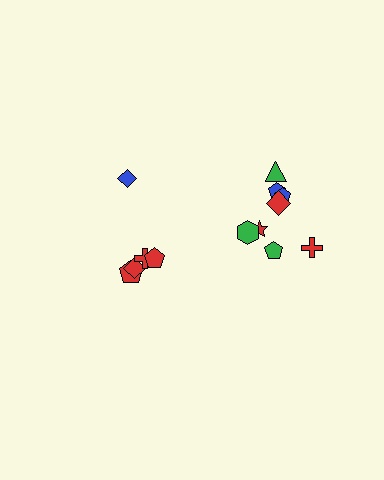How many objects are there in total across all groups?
There are 13 objects.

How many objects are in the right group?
There are 8 objects.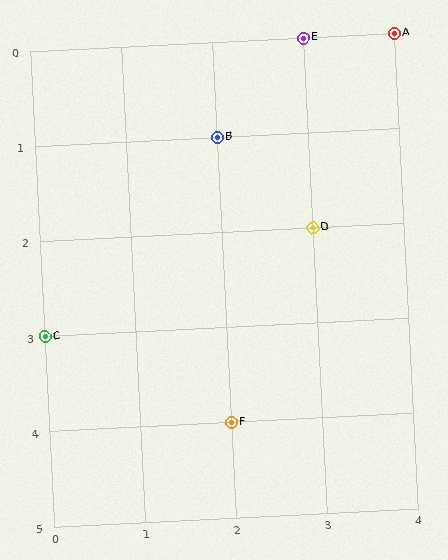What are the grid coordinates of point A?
Point A is at grid coordinates (4, 0).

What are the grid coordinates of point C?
Point C is at grid coordinates (0, 3).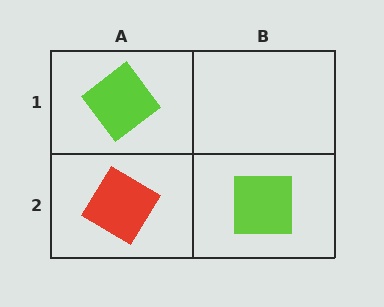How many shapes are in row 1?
1 shape.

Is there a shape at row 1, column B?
No, that cell is empty.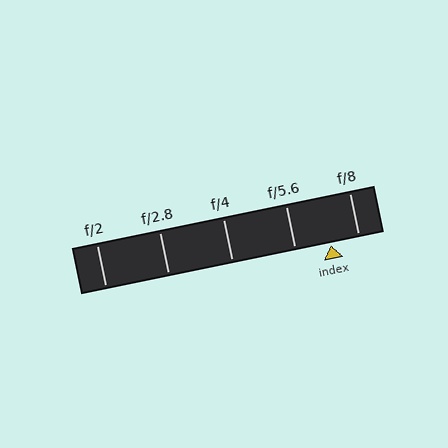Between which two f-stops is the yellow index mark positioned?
The index mark is between f/5.6 and f/8.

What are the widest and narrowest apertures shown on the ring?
The widest aperture shown is f/2 and the narrowest is f/8.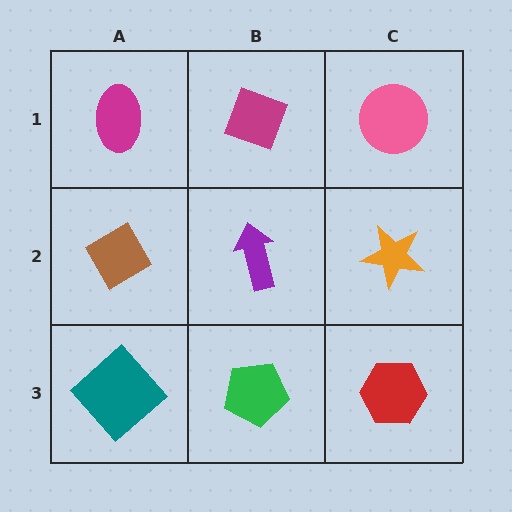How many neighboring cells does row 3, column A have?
2.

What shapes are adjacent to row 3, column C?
An orange star (row 2, column C), a green pentagon (row 3, column B).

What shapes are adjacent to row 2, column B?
A magenta diamond (row 1, column B), a green pentagon (row 3, column B), a brown diamond (row 2, column A), an orange star (row 2, column C).